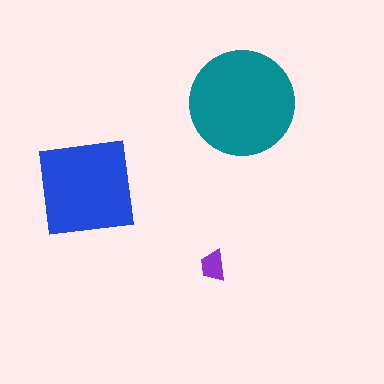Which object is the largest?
The teal circle.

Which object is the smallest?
The purple trapezoid.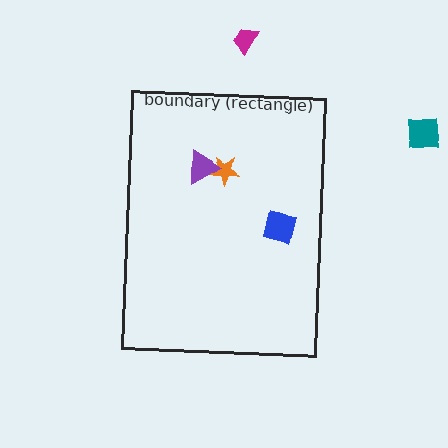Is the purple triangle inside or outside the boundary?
Inside.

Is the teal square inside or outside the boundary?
Outside.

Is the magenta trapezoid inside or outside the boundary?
Outside.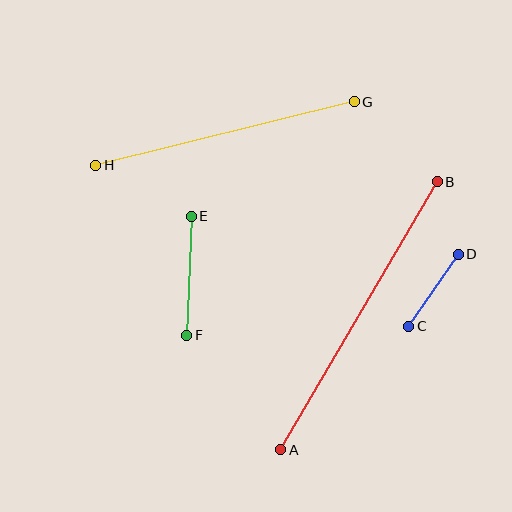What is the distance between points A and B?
The distance is approximately 311 pixels.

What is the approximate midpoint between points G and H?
The midpoint is at approximately (225, 134) pixels.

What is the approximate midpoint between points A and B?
The midpoint is at approximately (359, 316) pixels.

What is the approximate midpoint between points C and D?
The midpoint is at approximately (434, 290) pixels.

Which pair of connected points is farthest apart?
Points A and B are farthest apart.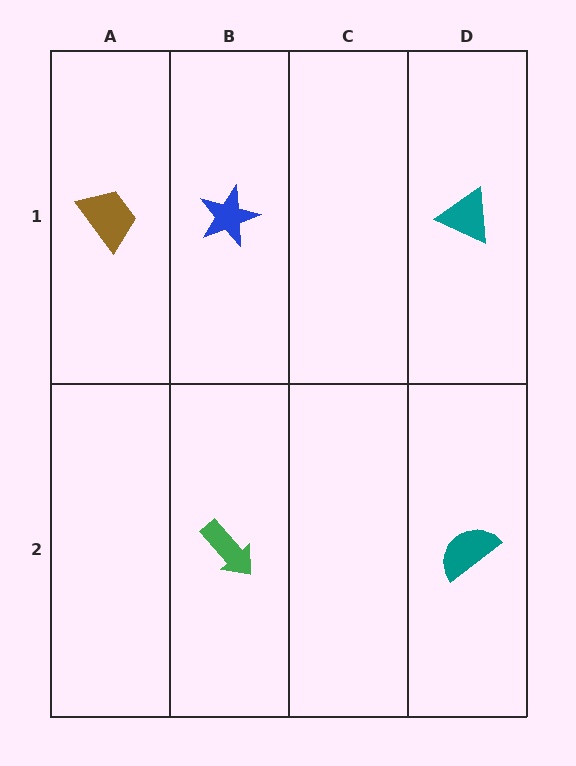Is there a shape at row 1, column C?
No, that cell is empty.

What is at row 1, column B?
A blue star.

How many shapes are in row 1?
3 shapes.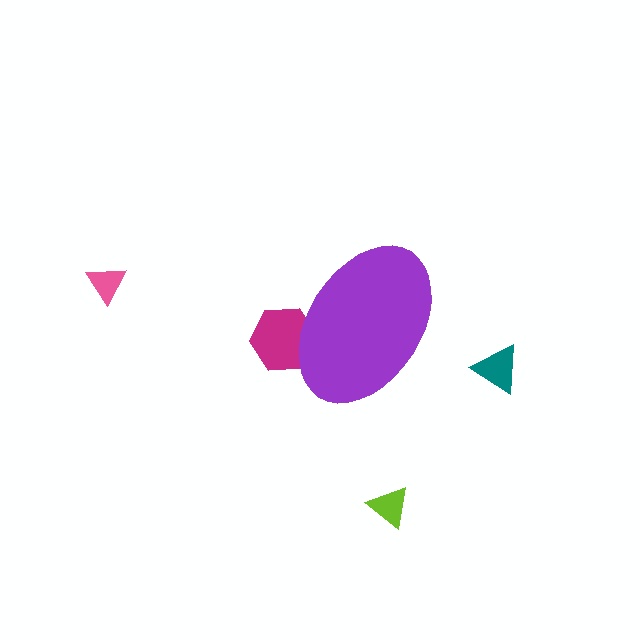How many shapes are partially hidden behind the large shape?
1 shape is partially hidden.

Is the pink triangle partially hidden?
No, the pink triangle is fully visible.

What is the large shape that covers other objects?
A purple ellipse.